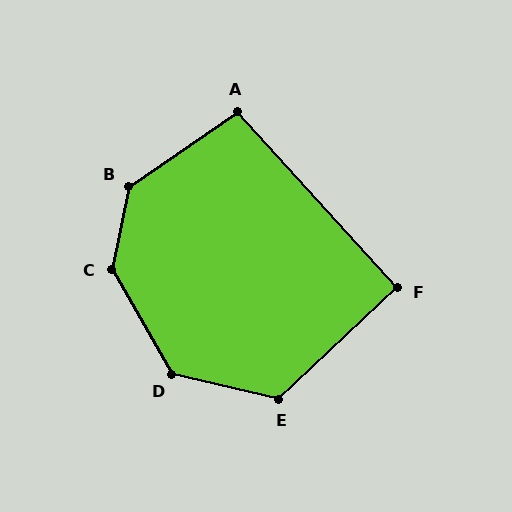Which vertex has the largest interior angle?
C, at approximately 138 degrees.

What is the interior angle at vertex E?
Approximately 123 degrees (obtuse).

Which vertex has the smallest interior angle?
F, at approximately 91 degrees.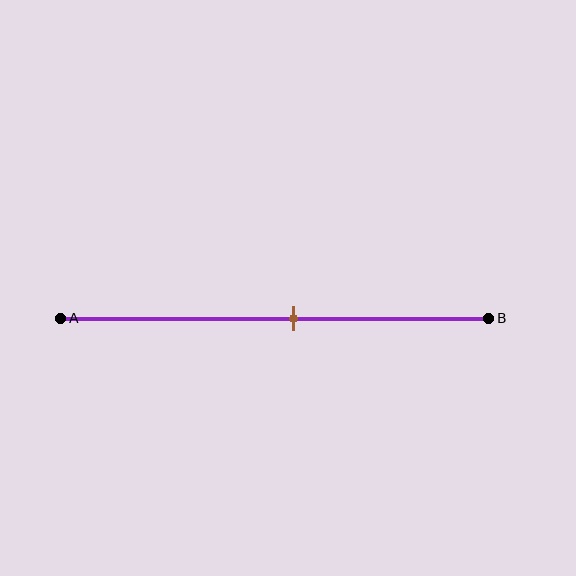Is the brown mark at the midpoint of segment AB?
No, the mark is at about 55% from A, not at the 50% midpoint.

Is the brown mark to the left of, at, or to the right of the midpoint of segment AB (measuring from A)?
The brown mark is to the right of the midpoint of segment AB.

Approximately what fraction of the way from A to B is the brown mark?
The brown mark is approximately 55% of the way from A to B.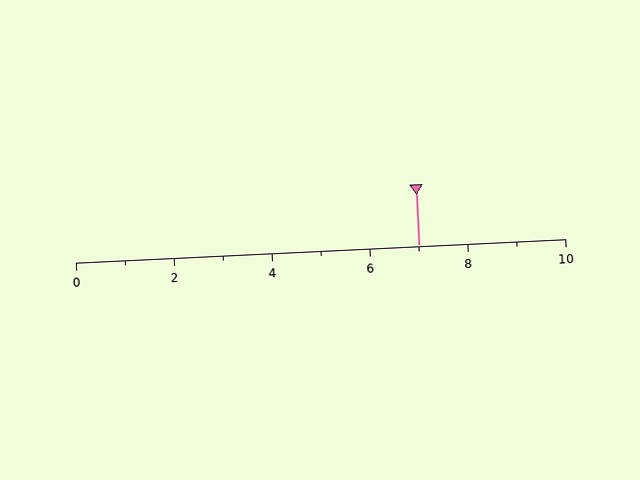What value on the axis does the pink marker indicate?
The marker indicates approximately 7.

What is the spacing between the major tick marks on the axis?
The major ticks are spaced 2 apart.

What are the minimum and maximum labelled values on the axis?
The axis runs from 0 to 10.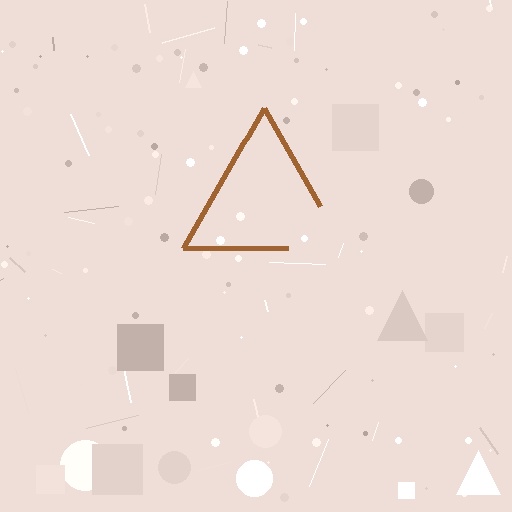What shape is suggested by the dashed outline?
The dashed outline suggests a triangle.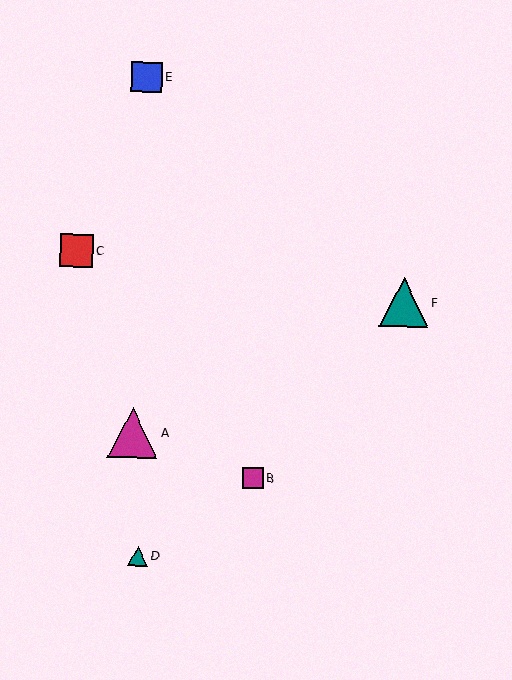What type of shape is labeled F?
Shape F is a teal triangle.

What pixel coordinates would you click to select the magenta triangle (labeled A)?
Click at (133, 433) to select the magenta triangle A.